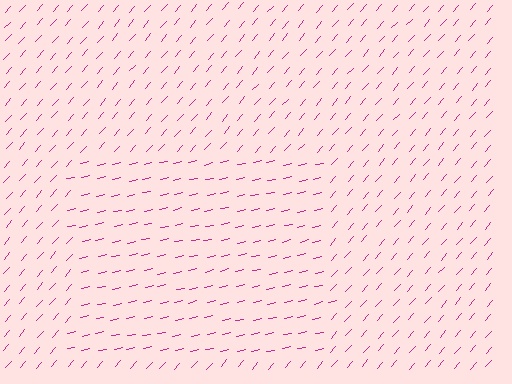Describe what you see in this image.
The image is filled with small magenta line segments. A rectangle region in the image has lines oriented differently from the surrounding lines, creating a visible texture boundary.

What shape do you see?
I see a rectangle.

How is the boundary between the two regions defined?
The boundary is defined purely by a change in line orientation (approximately 36 degrees difference). All lines are the same color and thickness.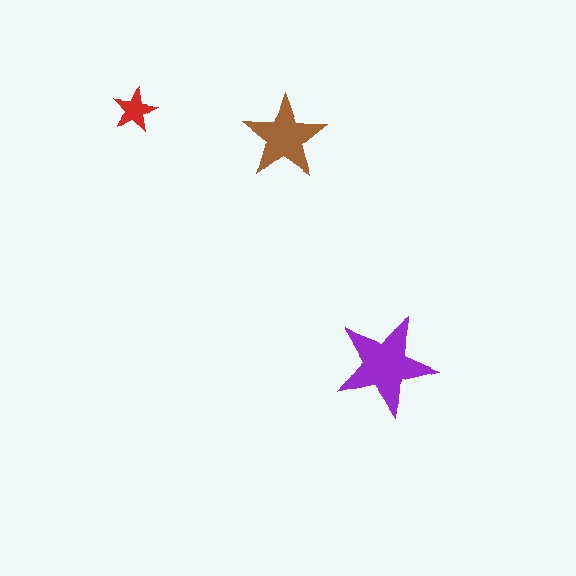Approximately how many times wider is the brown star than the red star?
About 2 times wider.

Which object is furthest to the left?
The red star is leftmost.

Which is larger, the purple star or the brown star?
The purple one.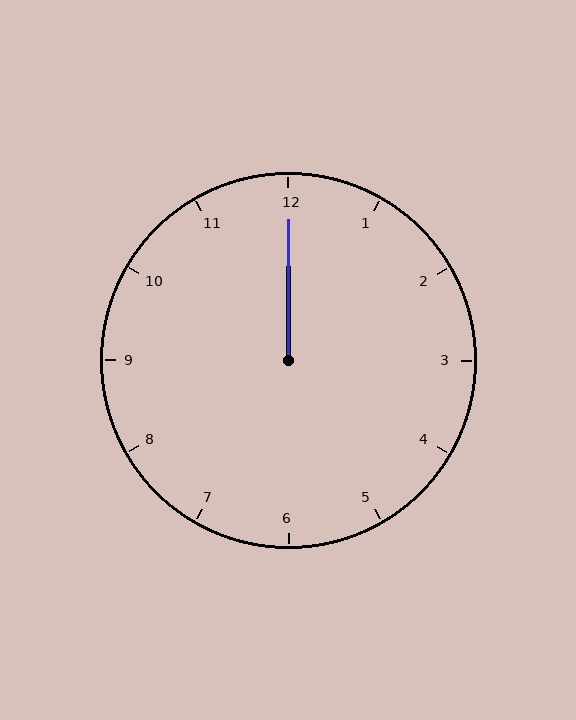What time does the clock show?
12:00.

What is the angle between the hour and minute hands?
Approximately 0 degrees.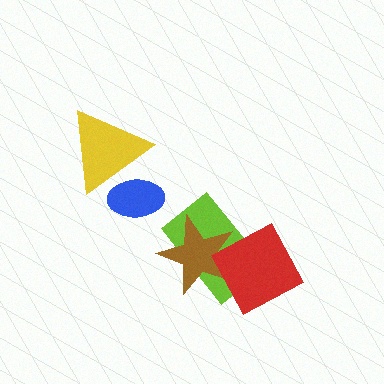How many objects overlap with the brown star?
2 objects overlap with the brown star.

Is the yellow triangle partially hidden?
No, no other shape covers it.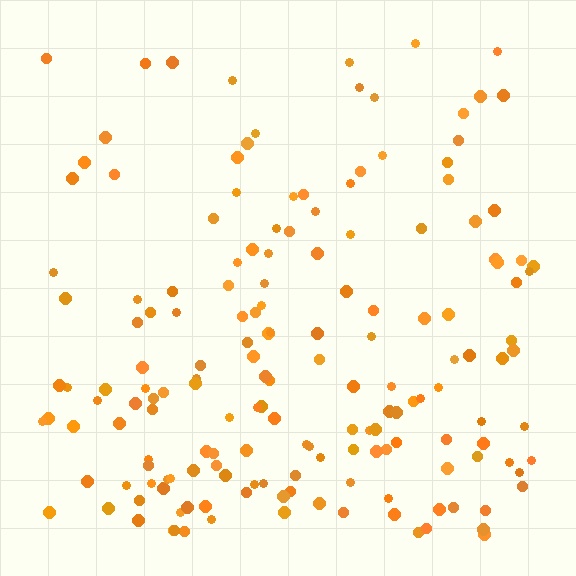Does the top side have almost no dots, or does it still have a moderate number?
Still a moderate number, just noticeably fewer than the bottom.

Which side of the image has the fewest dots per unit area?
The top.